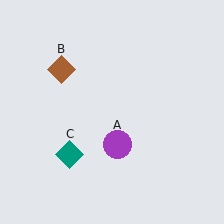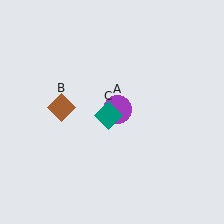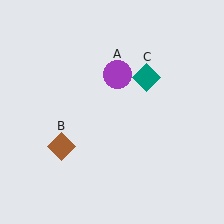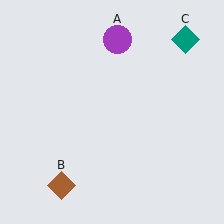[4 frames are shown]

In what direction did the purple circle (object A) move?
The purple circle (object A) moved up.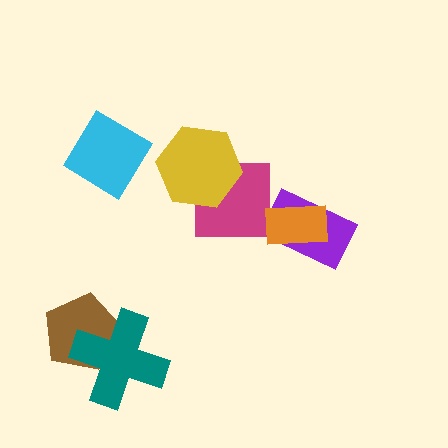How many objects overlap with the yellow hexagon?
1 object overlaps with the yellow hexagon.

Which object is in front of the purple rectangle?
The orange rectangle is in front of the purple rectangle.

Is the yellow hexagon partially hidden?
No, no other shape covers it.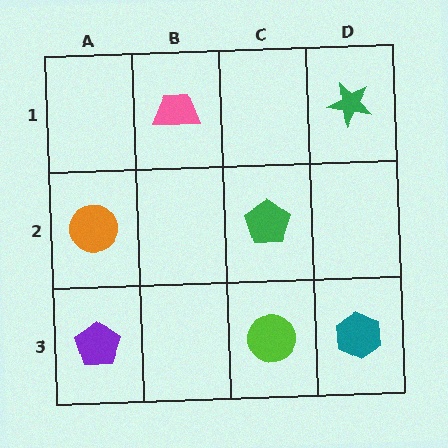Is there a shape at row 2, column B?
No, that cell is empty.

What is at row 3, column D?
A teal hexagon.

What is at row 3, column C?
A lime circle.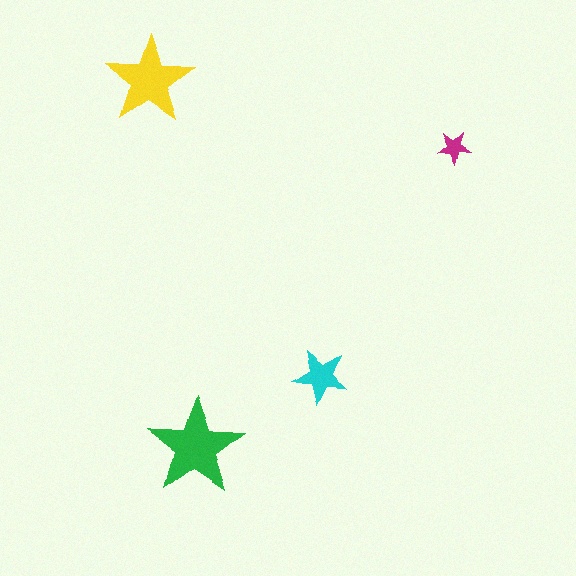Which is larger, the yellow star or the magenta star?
The yellow one.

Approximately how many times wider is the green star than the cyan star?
About 2 times wider.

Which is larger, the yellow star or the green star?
The green one.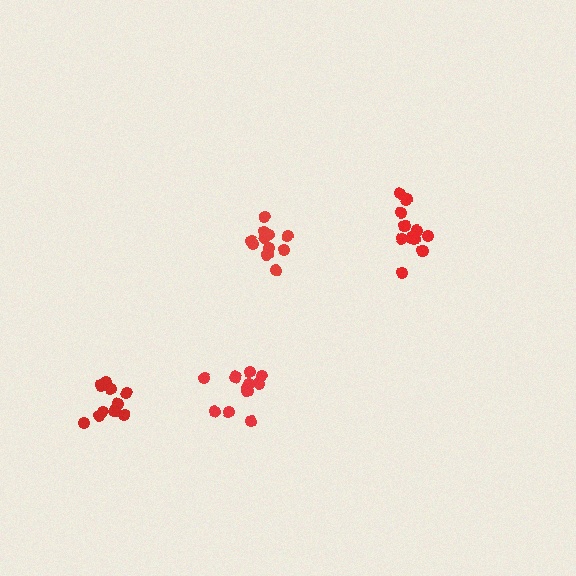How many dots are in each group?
Group 1: 10 dots, Group 2: 11 dots, Group 3: 11 dots, Group 4: 11 dots (43 total).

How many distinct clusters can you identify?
There are 4 distinct clusters.